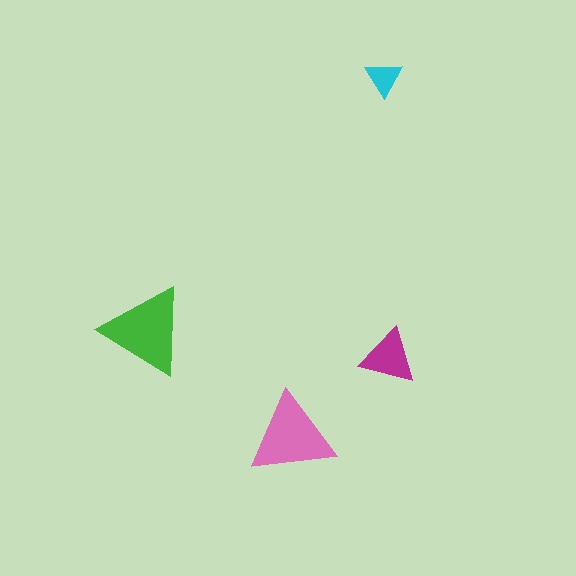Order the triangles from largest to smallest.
the green one, the pink one, the magenta one, the cyan one.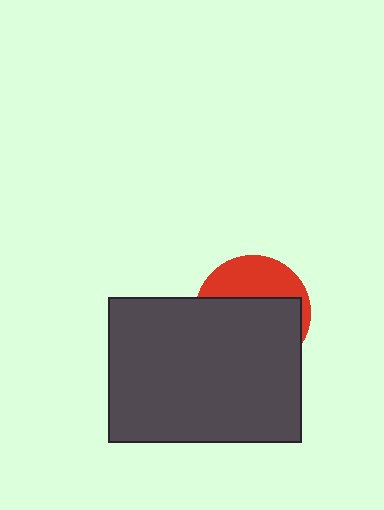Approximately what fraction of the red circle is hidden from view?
Roughly 64% of the red circle is hidden behind the dark gray rectangle.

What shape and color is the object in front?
The object in front is a dark gray rectangle.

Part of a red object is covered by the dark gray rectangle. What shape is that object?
It is a circle.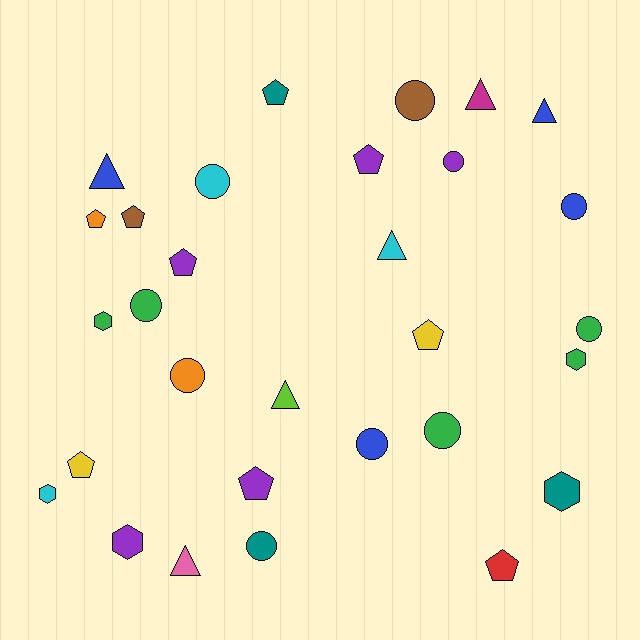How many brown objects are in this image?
There are 2 brown objects.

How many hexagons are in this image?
There are 5 hexagons.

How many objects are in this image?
There are 30 objects.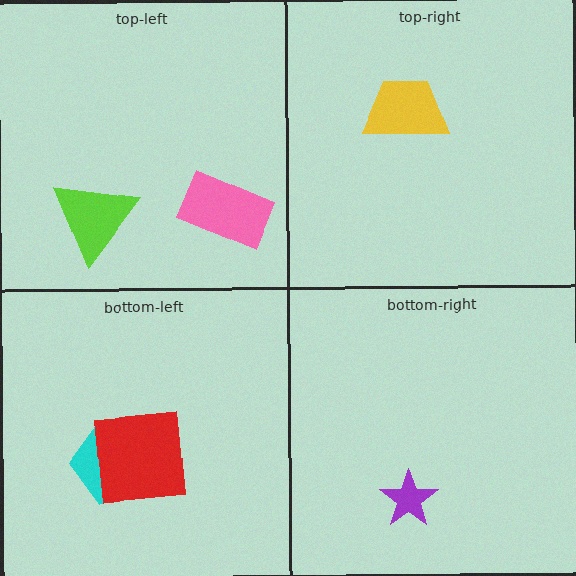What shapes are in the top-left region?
The lime triangle, the pink rectangle.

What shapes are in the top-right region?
The yellow trapezoid.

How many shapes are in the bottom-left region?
2.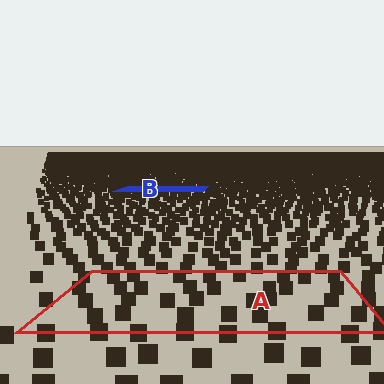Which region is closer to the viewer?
Region A is closer. The texture elements there are larger and more spread out.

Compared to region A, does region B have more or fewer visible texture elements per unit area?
Region B has more texture elements per unit area — they are packed more densely because it is farther away.